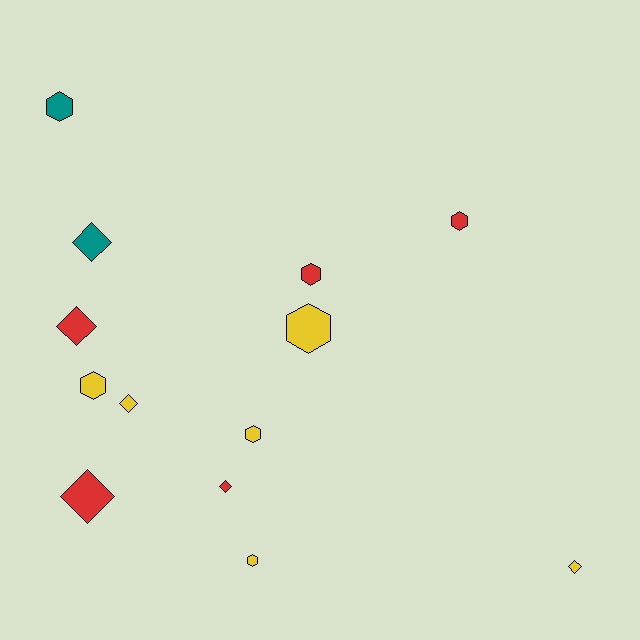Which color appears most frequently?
Yellow, with 6 objects.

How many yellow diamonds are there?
There are 2 yellow diamonds.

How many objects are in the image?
There are 13 objects.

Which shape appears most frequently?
Hexagon, with 7 objects.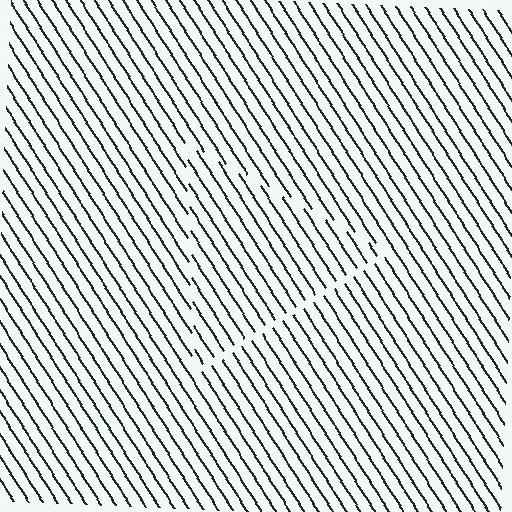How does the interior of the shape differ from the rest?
The interior of the shape contains the same grating, shifted by half a period — the contour is defined by the phase discontinuity where line-ends from the inner and outer gratings abut.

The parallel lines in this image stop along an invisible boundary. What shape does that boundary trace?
An illusory triangle. The interior of the shape contains the same grating, shifted by half a period — the contour is defined by the phase discontinuity where line-ends from the inner and outer gratings abut.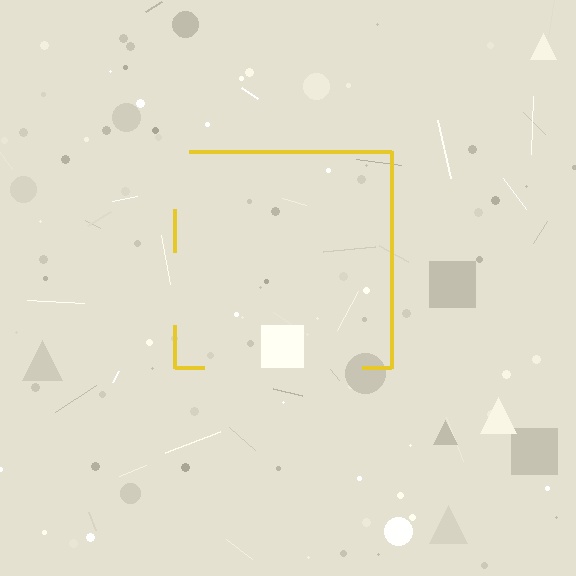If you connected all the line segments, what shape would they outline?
They would outline a square.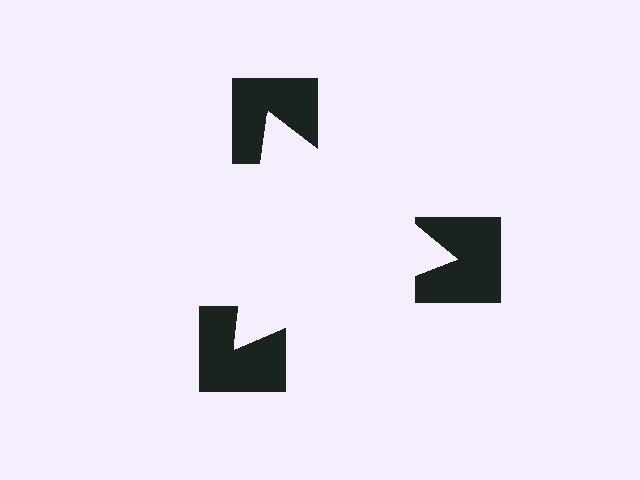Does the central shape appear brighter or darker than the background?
It typically appears slightly brighter than the background, even though no actual brightness change is drawn.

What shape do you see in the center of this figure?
An illusory triangle — its edges are inferred from the aligned wedge cuts in the notched squares, not physically drawn.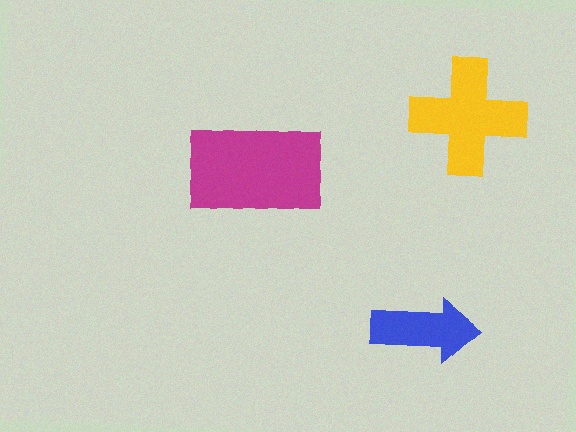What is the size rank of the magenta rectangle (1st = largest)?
1st.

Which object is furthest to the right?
The yellow cross is rightmost.